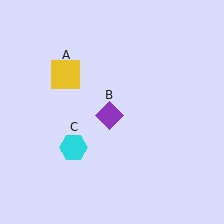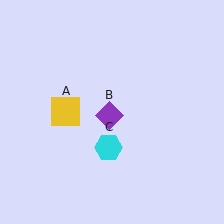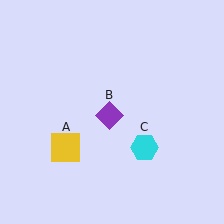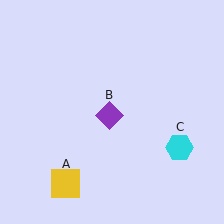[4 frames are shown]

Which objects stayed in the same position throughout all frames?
Purple diamond (object B) remained stationary.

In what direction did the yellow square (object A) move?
The yellow square (object A) moved down.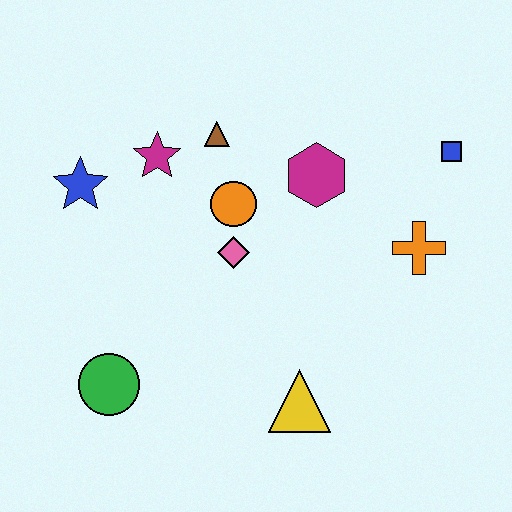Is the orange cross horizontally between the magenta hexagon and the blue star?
No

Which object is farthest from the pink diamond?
The blue square is farthest from the pink diamond.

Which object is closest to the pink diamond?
The orange circle is closest to the pink diamond.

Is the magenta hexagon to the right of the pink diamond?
Yes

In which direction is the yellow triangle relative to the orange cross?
The yellow triangle is below the orange cross.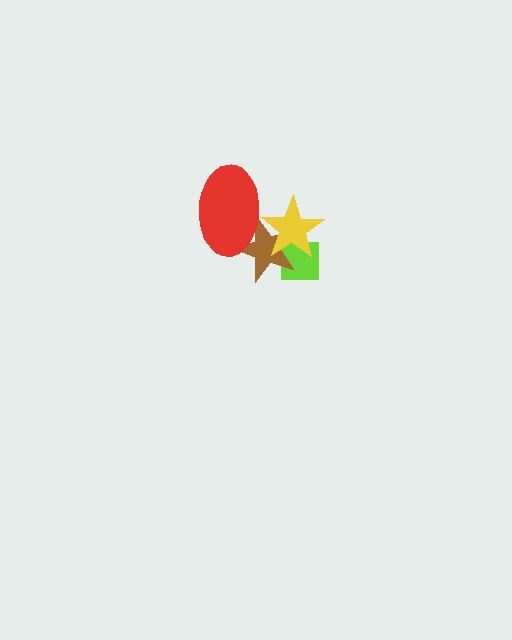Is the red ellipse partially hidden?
Yes, it is partially covered by another shape.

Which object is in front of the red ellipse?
The yellow star is in front of the red ellipse.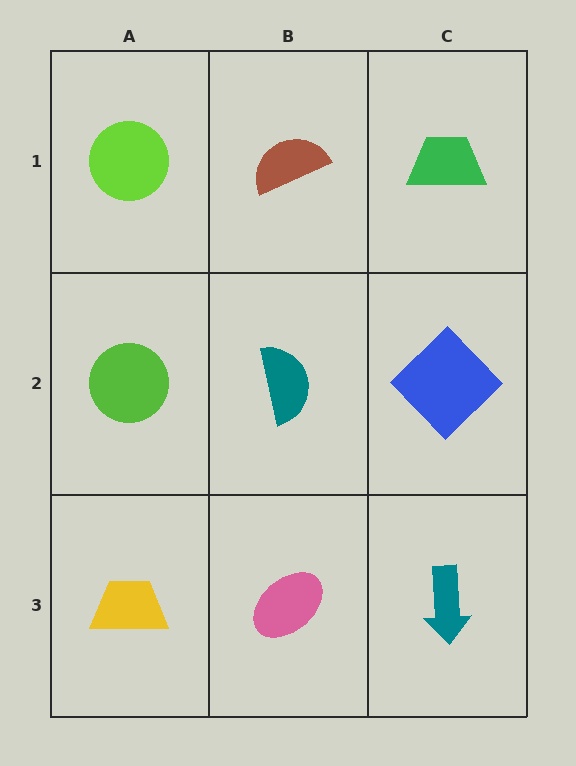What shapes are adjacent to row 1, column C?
A blue diamond (row 2, column C), a brown semicircle (row 1, column B).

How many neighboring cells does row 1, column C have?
2.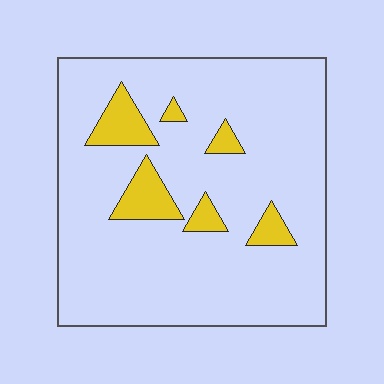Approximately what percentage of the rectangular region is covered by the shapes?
Approximately 10%.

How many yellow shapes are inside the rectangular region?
6.